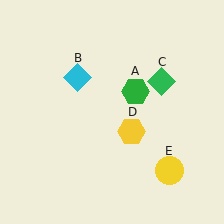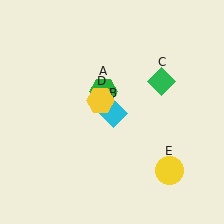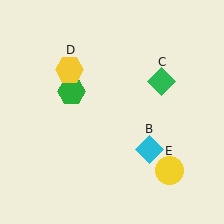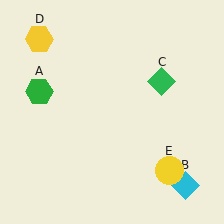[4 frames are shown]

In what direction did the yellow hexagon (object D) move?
The yellow hexagon (object D) moved up and to the left.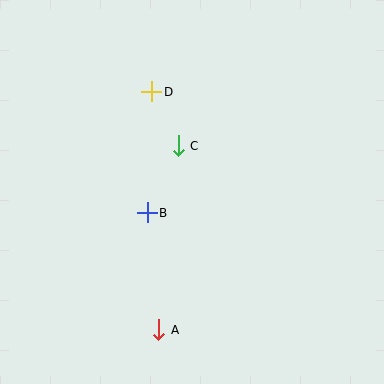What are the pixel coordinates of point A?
Point A is at (159, 330).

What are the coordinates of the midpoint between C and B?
The midpoint between C and B is at (163, 179).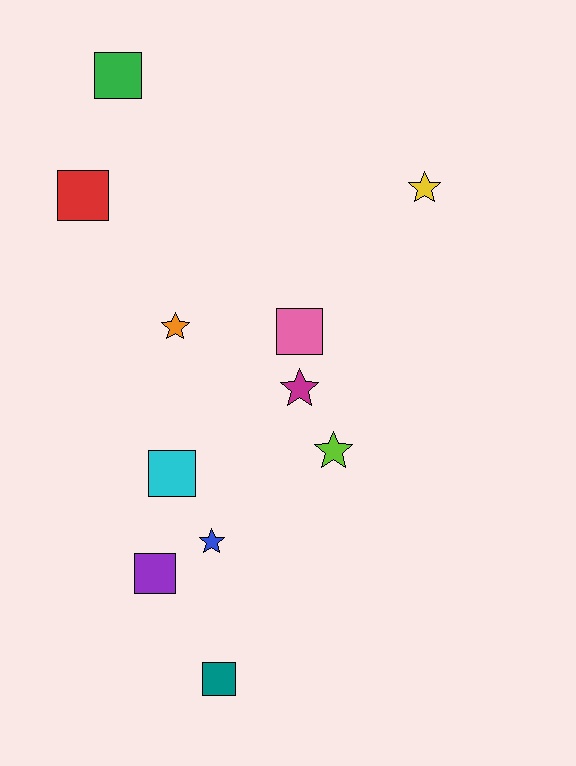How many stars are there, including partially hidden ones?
There are 5 stars.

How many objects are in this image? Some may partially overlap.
There are 11 objects.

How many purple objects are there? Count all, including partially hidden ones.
There is 1 purple object.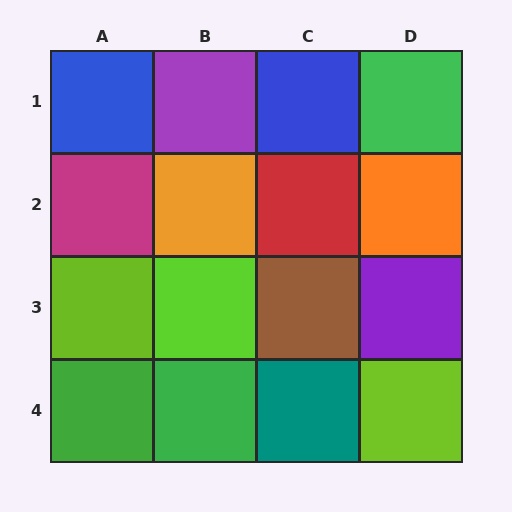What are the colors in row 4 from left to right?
Green, green, teal, lime.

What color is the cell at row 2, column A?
Magenta.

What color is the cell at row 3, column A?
Lime.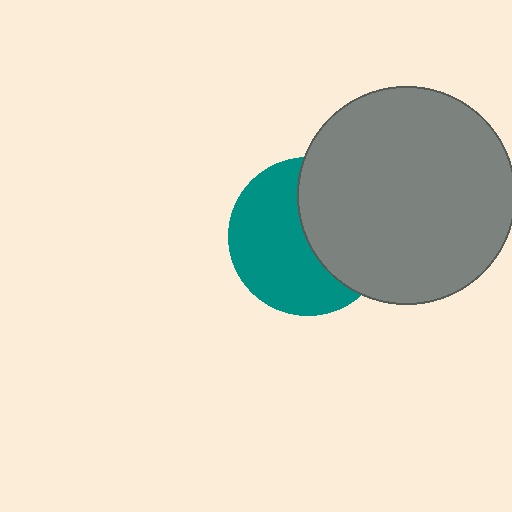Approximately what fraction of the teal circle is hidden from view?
Roughly 44% of the teal circle is hidden behind the gray circle.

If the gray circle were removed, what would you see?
You would see the complete teal circle.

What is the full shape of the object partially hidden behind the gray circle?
The partially hidden object is a teal circle.